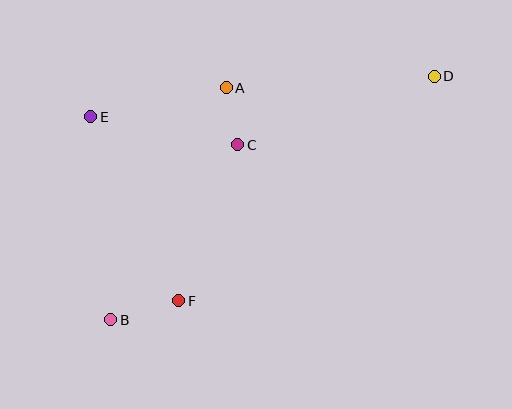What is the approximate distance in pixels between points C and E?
The distance between C and E is approximately 150 pixels.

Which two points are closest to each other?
Points A and C are closest to each other.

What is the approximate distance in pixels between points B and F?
The distance between B and F is approximately 71 pixels.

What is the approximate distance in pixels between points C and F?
The distance between C and F is approximately 167 pixels.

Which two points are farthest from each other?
Points B and D are farthest from each other.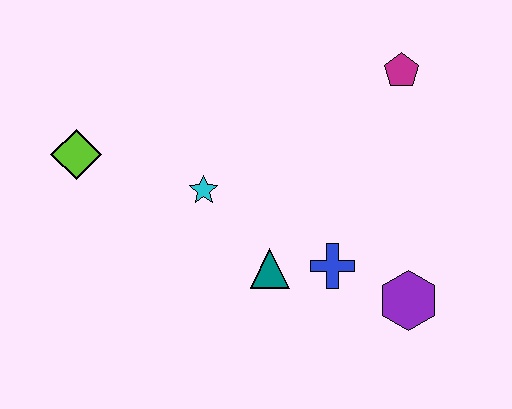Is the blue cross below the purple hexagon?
No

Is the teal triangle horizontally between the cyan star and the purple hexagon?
Yes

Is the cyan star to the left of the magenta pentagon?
Yes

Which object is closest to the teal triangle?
The blue cross is closest to the teal triangle.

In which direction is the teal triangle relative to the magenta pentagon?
The teal triangle is below the magenta pentagon.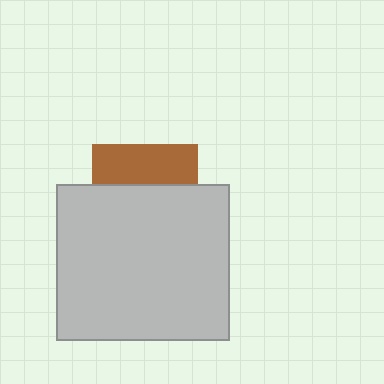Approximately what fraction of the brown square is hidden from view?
Roughly 62% of the brown square is hidden behind the light gray rectangle.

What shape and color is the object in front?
The object in front is a light gray rectangle.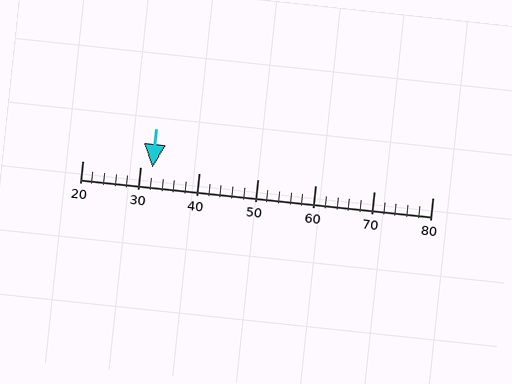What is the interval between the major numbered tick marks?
The major tick marks are spaced 10 units apart.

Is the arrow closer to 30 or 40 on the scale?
The arrow is closer to 30.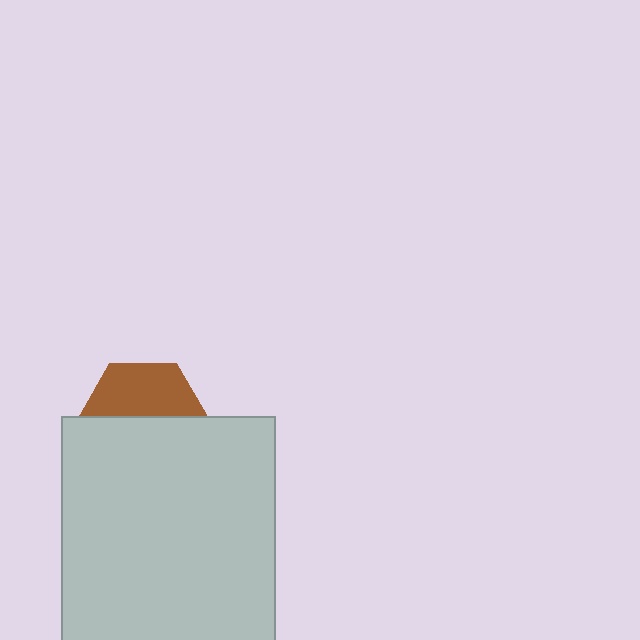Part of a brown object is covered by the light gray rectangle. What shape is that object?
It is a hexagon.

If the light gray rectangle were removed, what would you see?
You would see the complete brown hexagon.